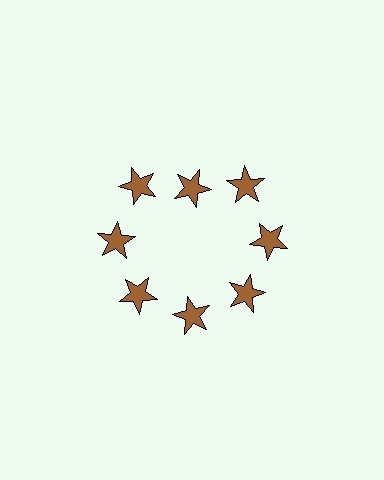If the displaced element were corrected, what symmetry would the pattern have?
It would have 8-fold rotational symmetry — the pattern would map onto itself every 45 degrees.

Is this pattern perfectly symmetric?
No. The 8 brown stars are arranged in a ring, but one element near the 12 o'clock position is pulled inward toward the center, breaking the 8-fold rotational symmetry.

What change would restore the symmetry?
The symmetry would be restored by moving it outward, back onto the ring so that all 8 stars sit at equal angles and equal distance from the center.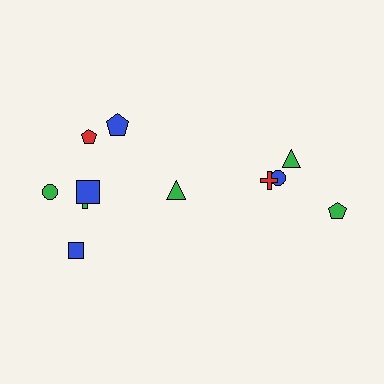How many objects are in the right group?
There are 4 objects.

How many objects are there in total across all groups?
There are 11 objects.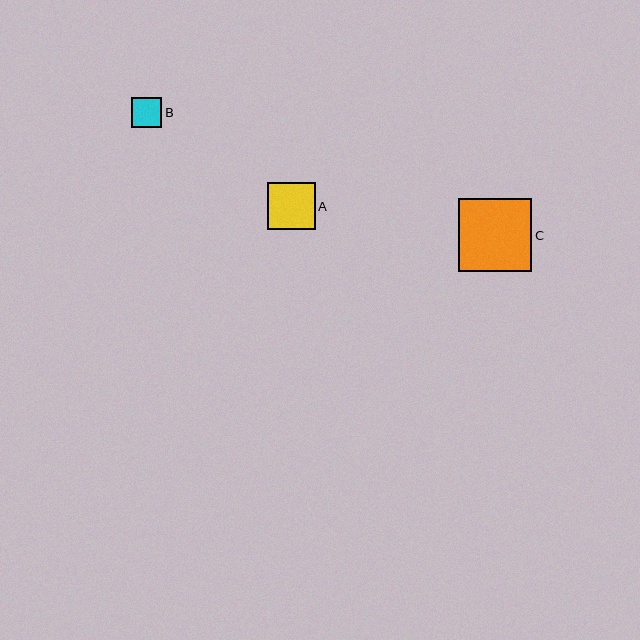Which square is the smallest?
Square B is the smallest with a size of approximately 30 pixels.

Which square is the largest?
Square C is the largest with a size of approximately 73 pixels.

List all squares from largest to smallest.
From largest to smallest: C, A, B.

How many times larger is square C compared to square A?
Square C is approximately 1.6 times the size of square A.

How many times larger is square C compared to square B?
Square C is approximately 2.4 times the size of square B.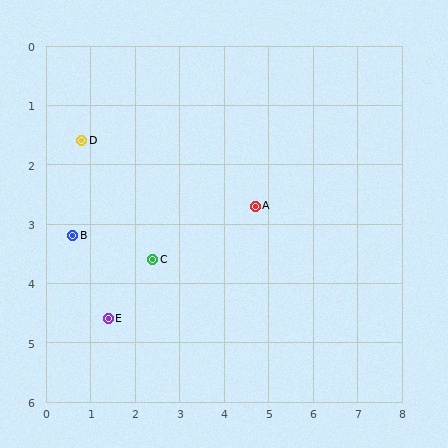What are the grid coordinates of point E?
Point E is at approximately (1.4, 4.6).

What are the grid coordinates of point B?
Point B is at approximately (0.6, 3.2).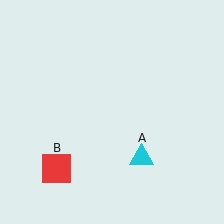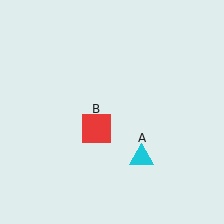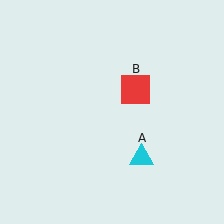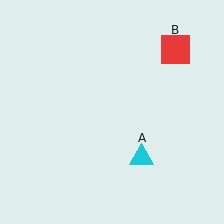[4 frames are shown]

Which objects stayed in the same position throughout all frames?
Cyan triangle (object A) remained stationary.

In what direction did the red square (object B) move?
The red square (object B) moved up and to the right.